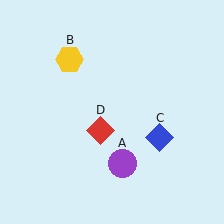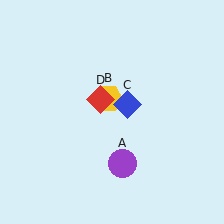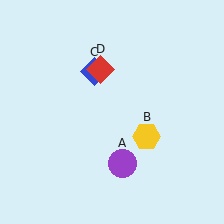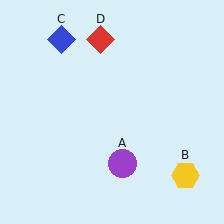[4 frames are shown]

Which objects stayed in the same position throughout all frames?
Purple circle (object A) remained stationary.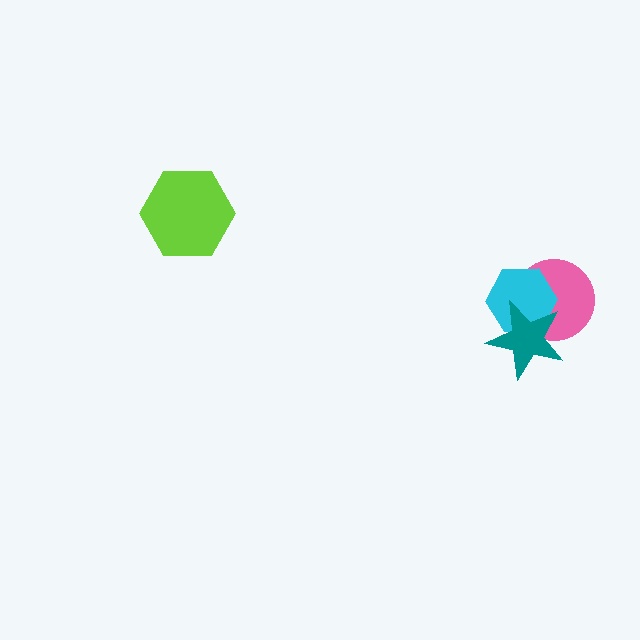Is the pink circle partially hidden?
Yes, it is partially covered by another shape.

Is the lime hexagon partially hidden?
No, no other shape covers it.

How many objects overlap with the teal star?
2 objects overlap with the teal star.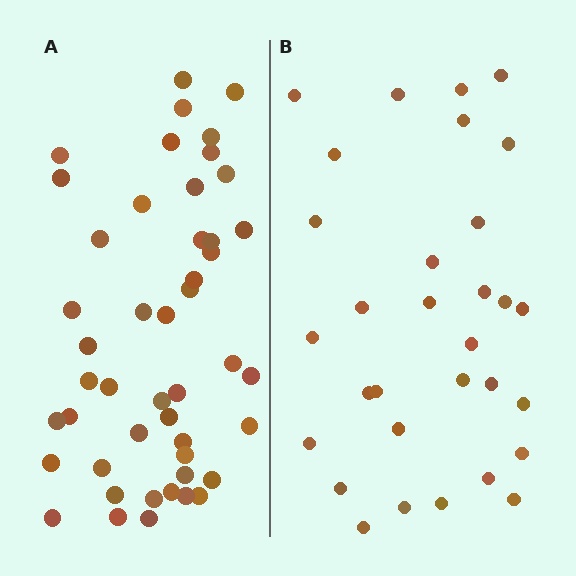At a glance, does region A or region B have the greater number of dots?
Region A (the left region) has more dots.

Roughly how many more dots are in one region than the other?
Region A has approximately 15 more dots than region B.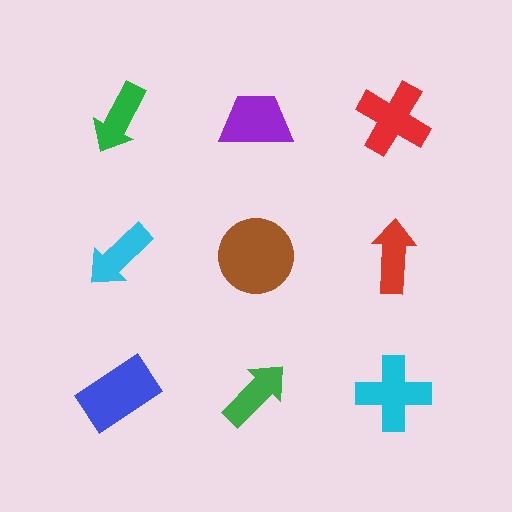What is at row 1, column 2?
A purple trapezoid.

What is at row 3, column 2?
A green arrow.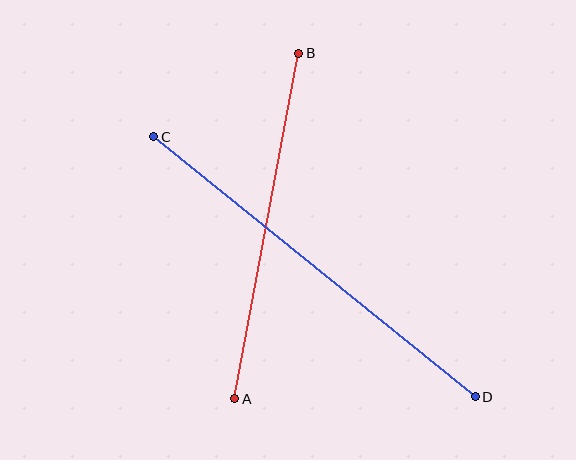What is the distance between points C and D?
The distance is approximately 414 pixels.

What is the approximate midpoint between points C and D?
The midpoint is at approximately (314, 267) pixels.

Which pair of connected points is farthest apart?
Points C and D are farthest apart.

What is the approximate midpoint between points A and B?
The midpoint is at approximately (267, 226) pixels.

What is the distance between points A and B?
The distance is approximately 352 pixels.